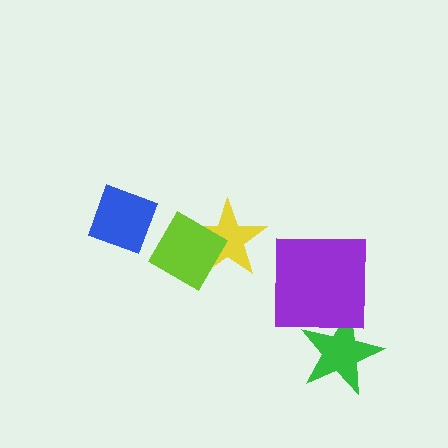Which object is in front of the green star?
The purple square is in front of the green star.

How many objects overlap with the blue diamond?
0 objects overlap with the blue diamond.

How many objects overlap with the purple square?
1 object overlaps with the purple square.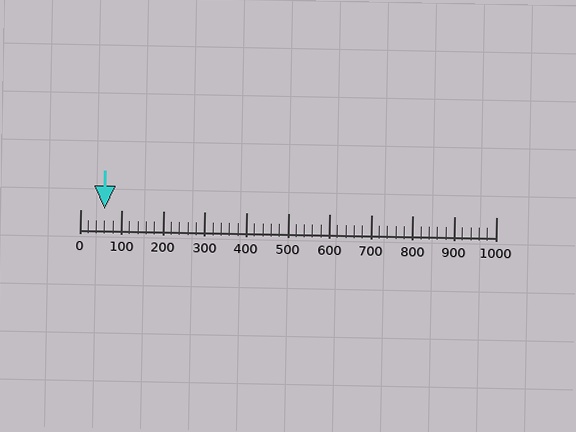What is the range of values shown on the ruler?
The ruler shows values from 0 to 1000.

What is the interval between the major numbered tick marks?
The major tick marks are spaced 100 units apart.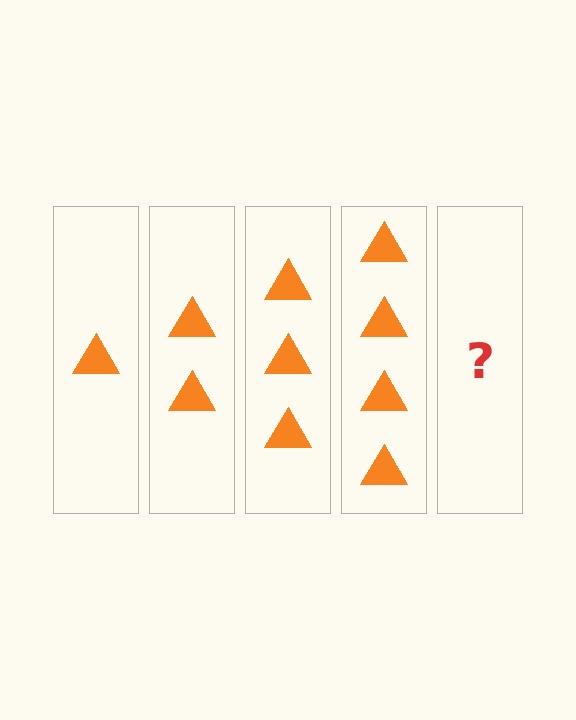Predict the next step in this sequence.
The next step is 5 triangles.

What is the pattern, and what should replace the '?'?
The pattern is that each step adds one more triangle. The '?' should be 5 triangles.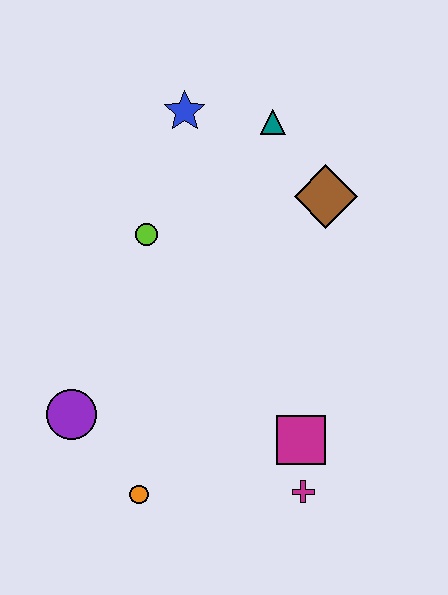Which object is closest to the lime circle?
The blue star is closest to the lime circle.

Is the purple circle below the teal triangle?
Yes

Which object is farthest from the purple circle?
The teal triangle is farthest from the purple circle.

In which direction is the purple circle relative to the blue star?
The purple circle is below the blue star.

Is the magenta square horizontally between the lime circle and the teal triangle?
No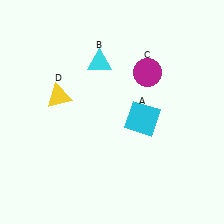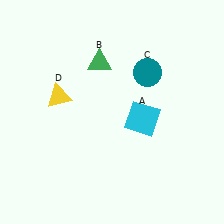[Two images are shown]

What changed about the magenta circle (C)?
In Image 1, C is magenta. In Image 2, it changed to teal.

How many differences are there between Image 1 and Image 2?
There are 2 differences between the two images.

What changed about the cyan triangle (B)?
In Image 1, B is cyan. In Image 2, it changed to green.